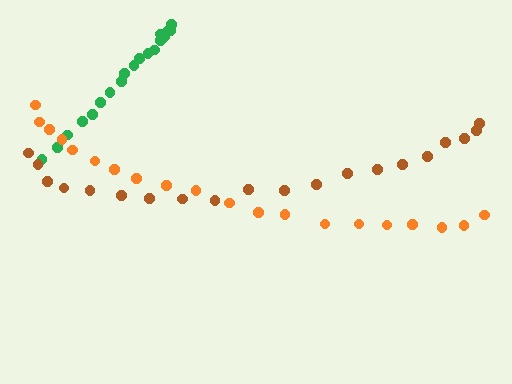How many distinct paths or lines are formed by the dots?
There are 3 distinct paths.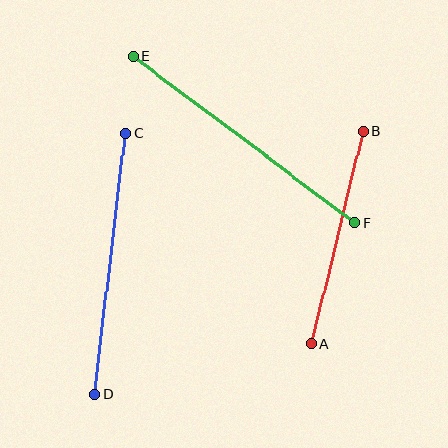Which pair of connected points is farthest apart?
Points E and F are farthest apart.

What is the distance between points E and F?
The distance is approximately 277 pixels.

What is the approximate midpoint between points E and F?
The midpoint is at approximately (244, 140) pixels.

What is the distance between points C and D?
The distance is approximately 263 pixels.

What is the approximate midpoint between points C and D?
The midpoint is at approximately (110, 264) pixels.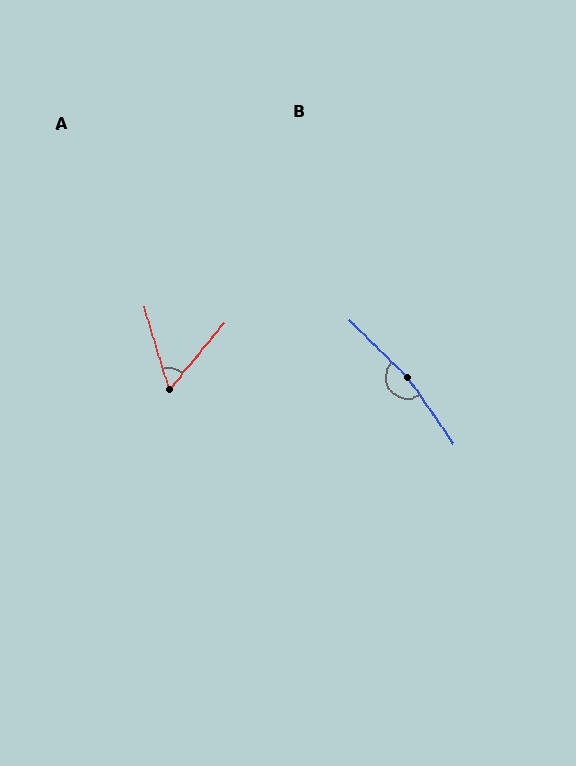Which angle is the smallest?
A, at approximately 56 degrees.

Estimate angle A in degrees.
Approximately 56 degrees.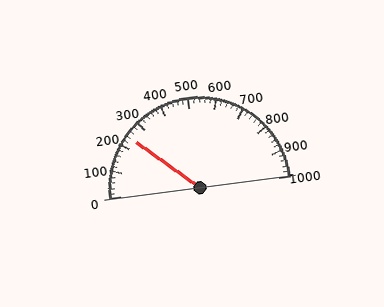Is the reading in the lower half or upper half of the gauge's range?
The reading is in the lower half of the range (0 to 1000).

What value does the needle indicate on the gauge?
The needle indicates approximately 240.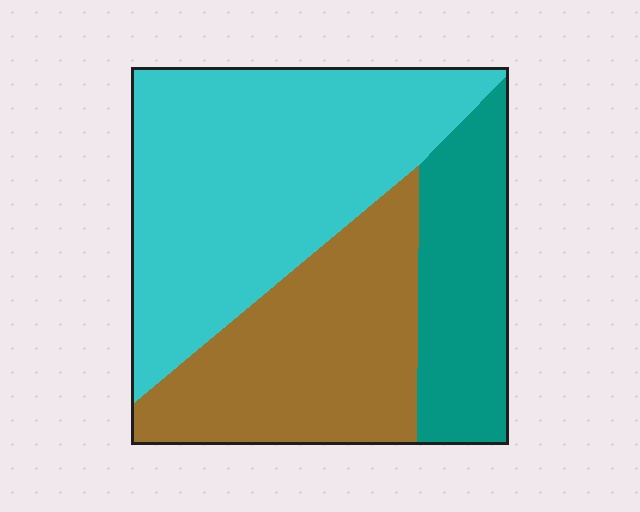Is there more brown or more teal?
Brown.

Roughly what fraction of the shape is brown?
Brown covers 32% of the shape.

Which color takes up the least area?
Teal, at roughly 20%.